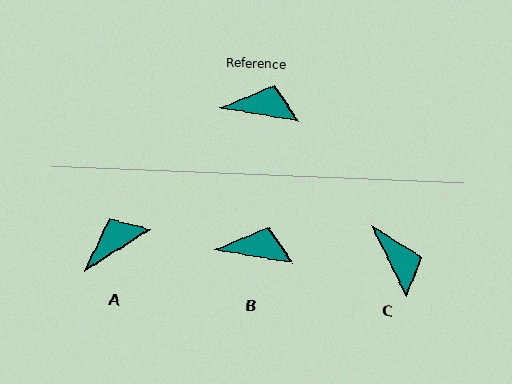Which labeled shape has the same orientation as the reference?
B.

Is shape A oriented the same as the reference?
No, it is off by about 42 degrees.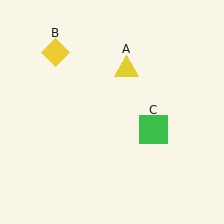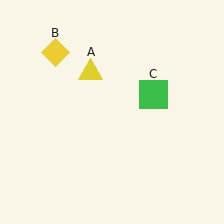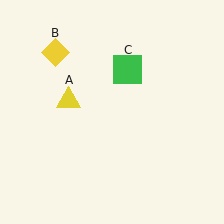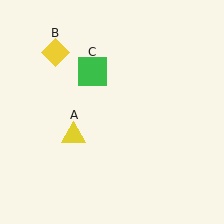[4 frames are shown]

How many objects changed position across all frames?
2 objects changed position: yellow triangle (object A), green square (object C).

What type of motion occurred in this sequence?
The yellow triangle (object A), green square (object C) rotated counterclockwise around the center of the scene.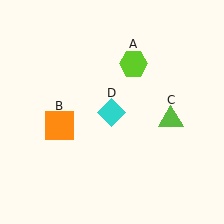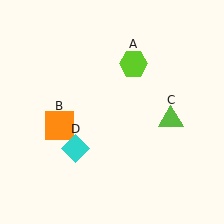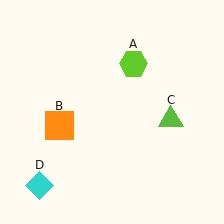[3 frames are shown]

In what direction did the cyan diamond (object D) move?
The cyan diamond (object D) moved down and to the left.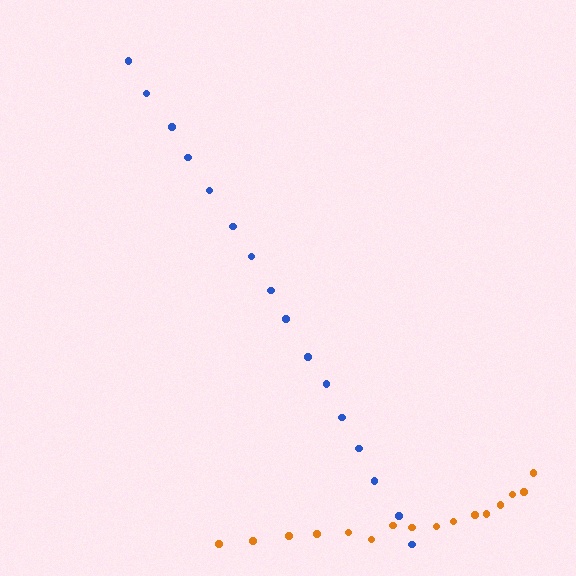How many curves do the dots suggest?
There are 2 distinct paths.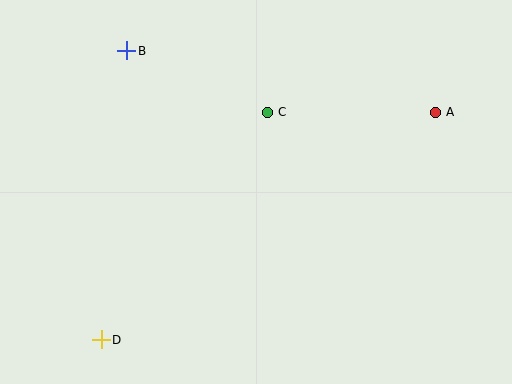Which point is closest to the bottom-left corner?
Point D is closest to the bottom-left corner.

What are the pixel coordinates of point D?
Point D is at (101, 340).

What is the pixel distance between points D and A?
The distance between D and A is 404 pixels.